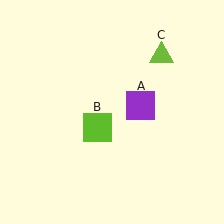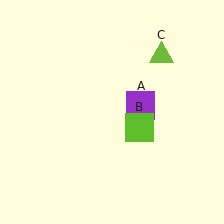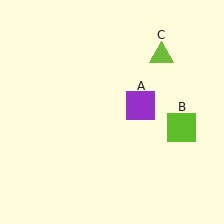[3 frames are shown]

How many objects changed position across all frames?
1 object changed position: lime square (object B).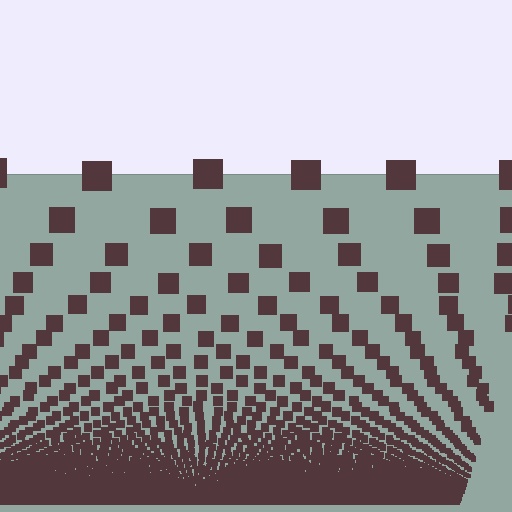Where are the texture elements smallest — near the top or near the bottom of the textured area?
Near the bottom.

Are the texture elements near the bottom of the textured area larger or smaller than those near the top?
Smaller. The gradient is inverted — elements near the bottom are smaller and denser.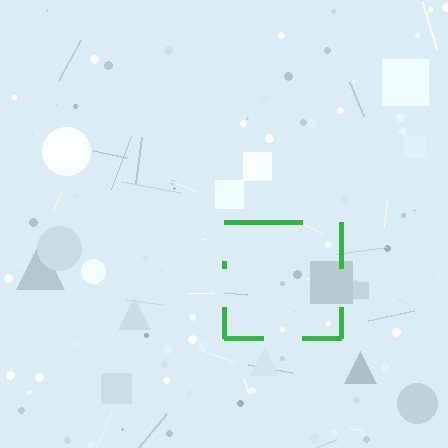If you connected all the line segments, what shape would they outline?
They would outline a square.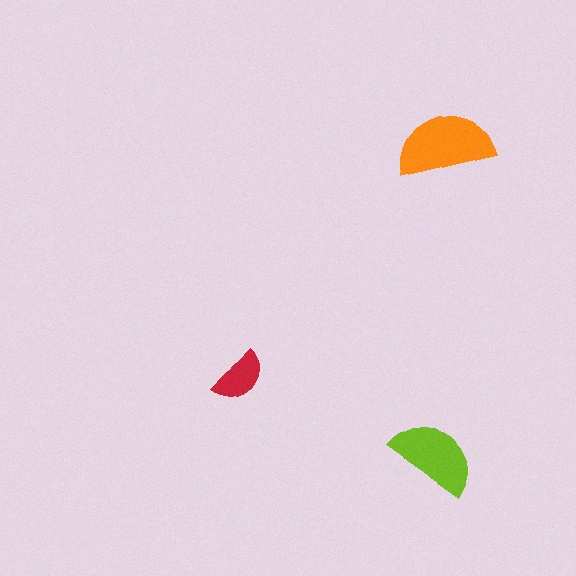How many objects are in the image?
There are 3 objects in the image.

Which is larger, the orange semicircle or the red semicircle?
The orange one.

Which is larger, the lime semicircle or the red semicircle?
The lime one.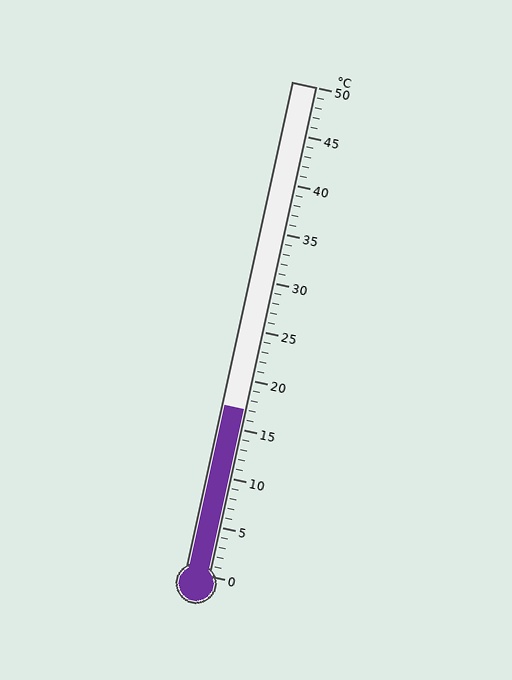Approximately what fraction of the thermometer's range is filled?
The thermometer is filled to approximately 35% of its range.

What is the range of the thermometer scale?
The thermometer scale ranges from 0°C to 50°C.